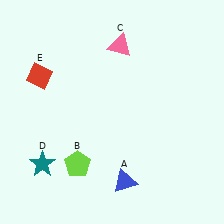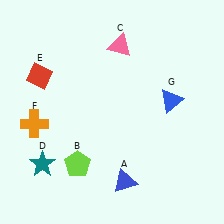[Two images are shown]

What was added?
An orange cross (F), a blue triangle (G) were added in Image 2.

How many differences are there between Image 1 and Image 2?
There are 2 differences between the two images.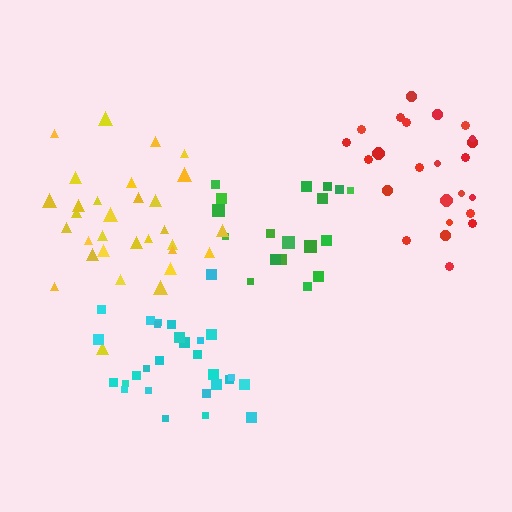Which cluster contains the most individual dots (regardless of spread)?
Yellow (31).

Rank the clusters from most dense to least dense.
cyan, yellow, green, red.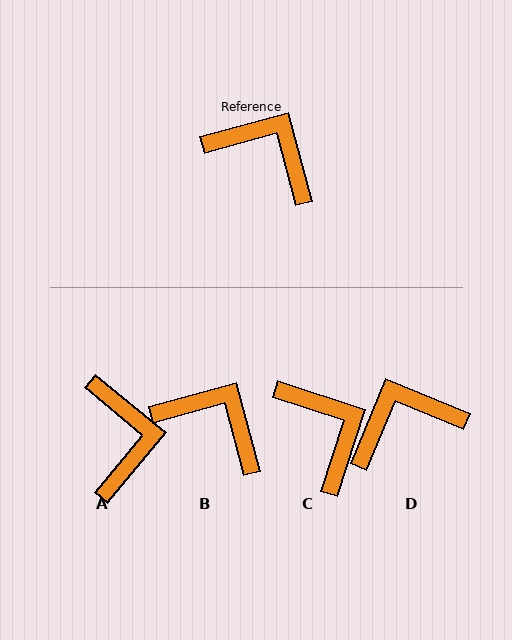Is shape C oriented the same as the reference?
No, it is off by about 33 degrees.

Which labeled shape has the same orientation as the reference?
B.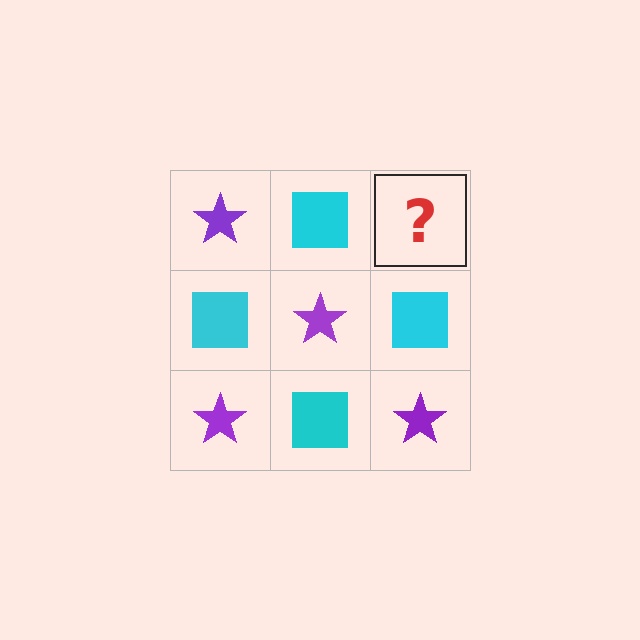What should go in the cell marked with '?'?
The missing cell should contain a purple star.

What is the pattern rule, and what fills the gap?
The rule is that it alternates purple star and cyan square in a checkerboard pattern. The gap should be filled with a purple star.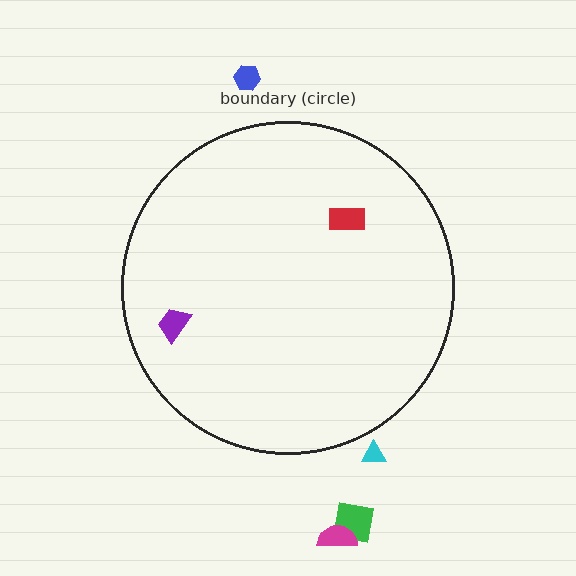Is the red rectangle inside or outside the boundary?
Inside.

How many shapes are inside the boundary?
2 inside, 4 outside.